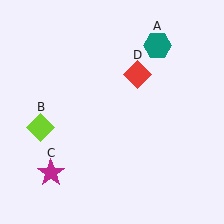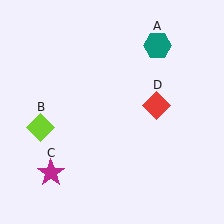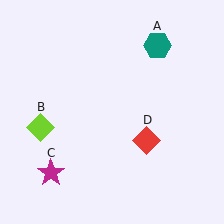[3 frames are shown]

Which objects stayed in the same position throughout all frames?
Teal hexagon (object A) and lime diamond (object B) and magenta star (object C) remained stationary.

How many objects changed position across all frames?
1 object changed position: red diamond (object D).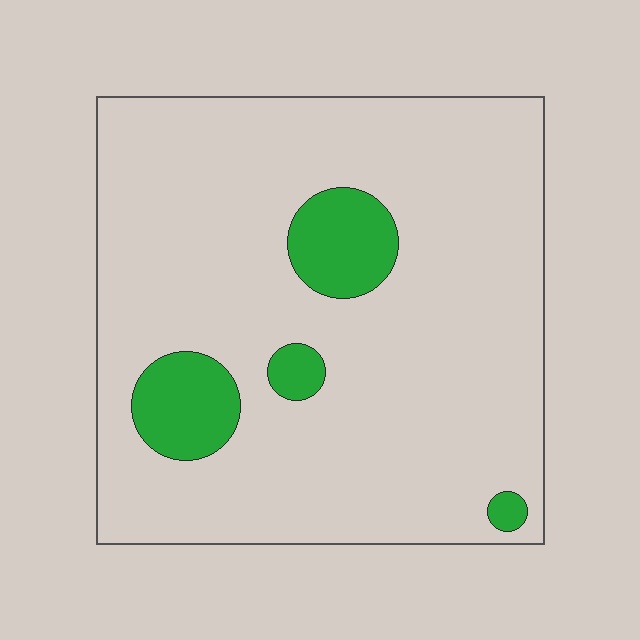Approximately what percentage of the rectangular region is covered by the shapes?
Approximately 10%.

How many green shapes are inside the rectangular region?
4.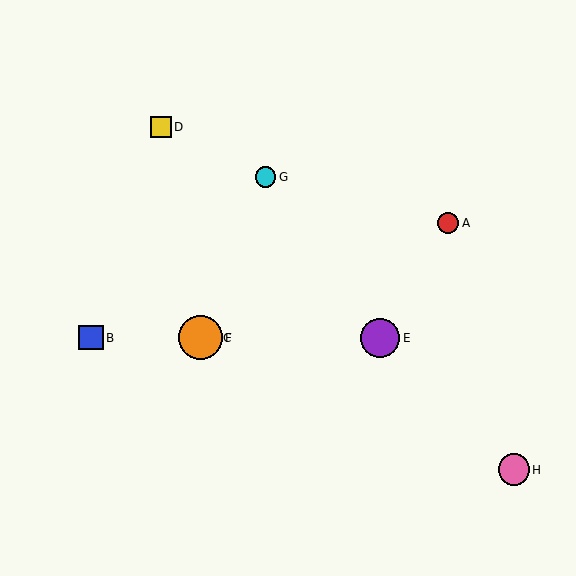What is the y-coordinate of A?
Object A is at y≈223.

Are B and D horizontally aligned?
No, B is at y≈338 and D is at y≈127.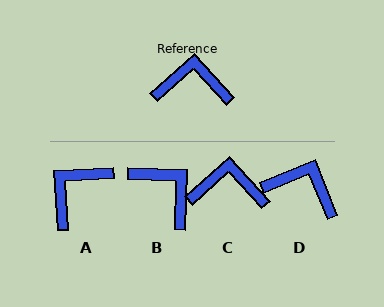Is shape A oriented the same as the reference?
No, it is off by about 51 degrees.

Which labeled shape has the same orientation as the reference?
C.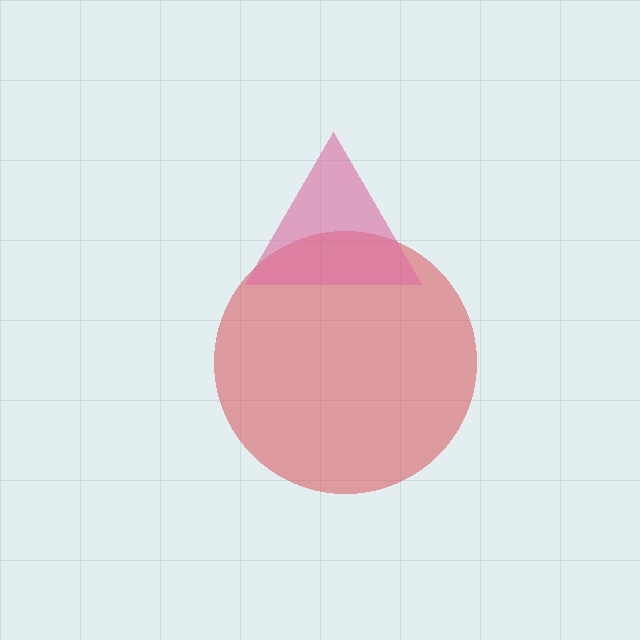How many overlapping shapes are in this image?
There are 2 overlapping shapes in the image.